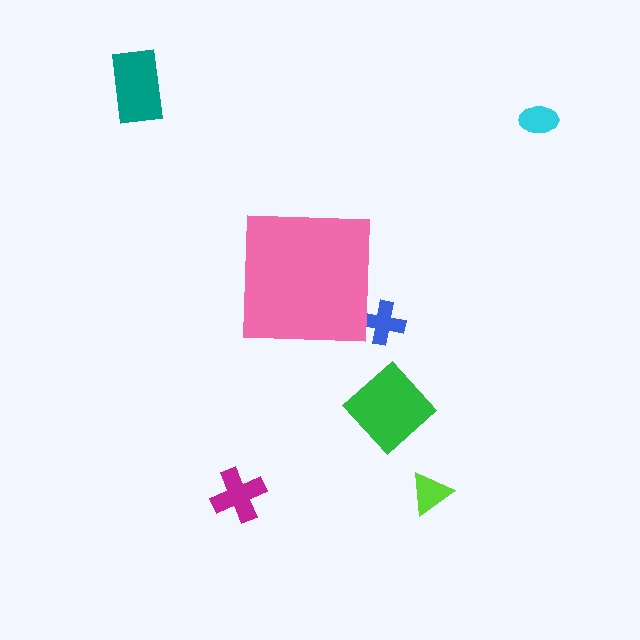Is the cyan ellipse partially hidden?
No, the cyan ellipse is fully visible.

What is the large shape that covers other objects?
A pink square.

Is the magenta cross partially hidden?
No, the magenta cross is fully visible.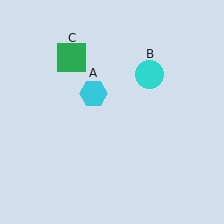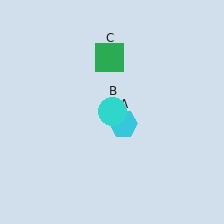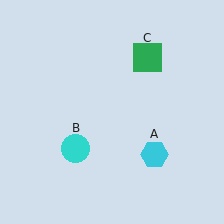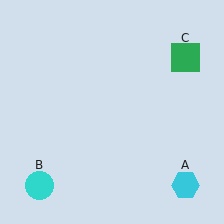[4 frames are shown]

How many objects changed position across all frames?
3 objects changed position: cyan hexagon (object A), cyan circle (object B), green square (object C).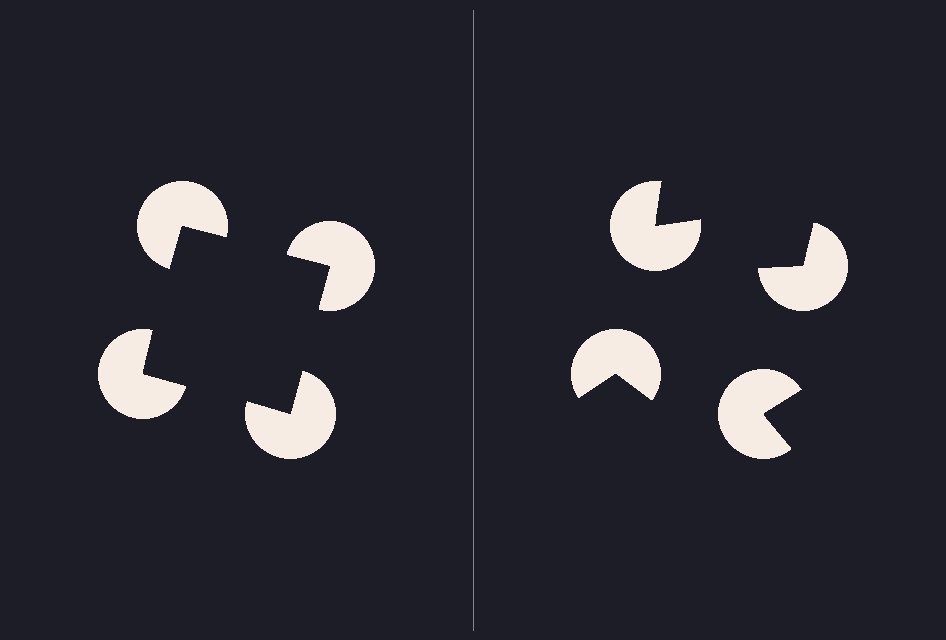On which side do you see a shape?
An illusory square appears on the left side. On the right side the wedge cuts are rotated, so no coherent shape forms.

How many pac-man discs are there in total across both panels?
8 — 4 on each side.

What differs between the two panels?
The pac-man discs are positioned identically on both sides; only the wedge orientations differ. On the left they align to a square; on the right they are misaligned.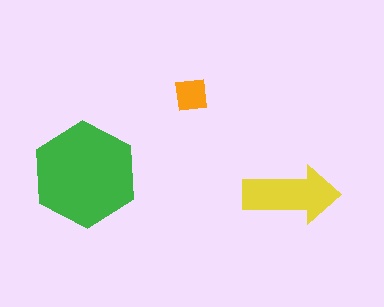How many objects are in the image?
There are 3 objects in the image.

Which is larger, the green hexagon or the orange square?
The green hexagon.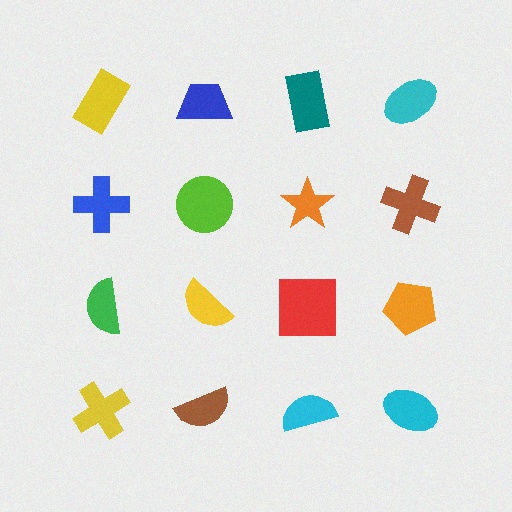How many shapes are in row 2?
4 shapes.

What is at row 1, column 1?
A yellow rectangle.